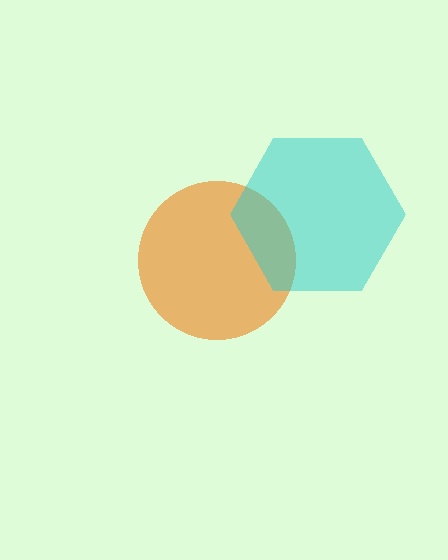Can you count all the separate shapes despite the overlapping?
Yes, there are 2 separate shapes.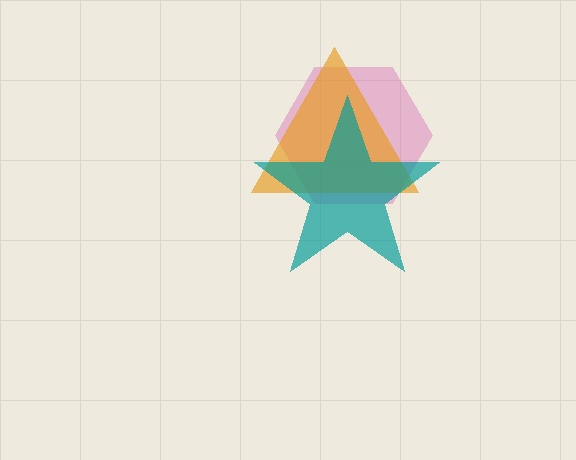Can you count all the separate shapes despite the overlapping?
Yes, there are 3 separate shapes.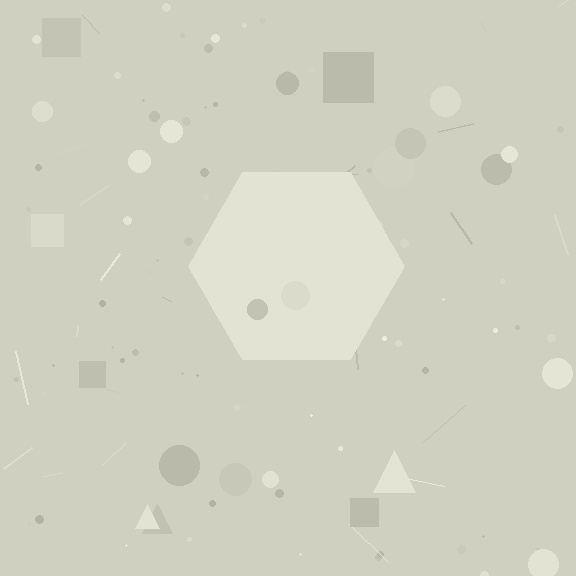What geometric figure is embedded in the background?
A hexagon is embedded in the background.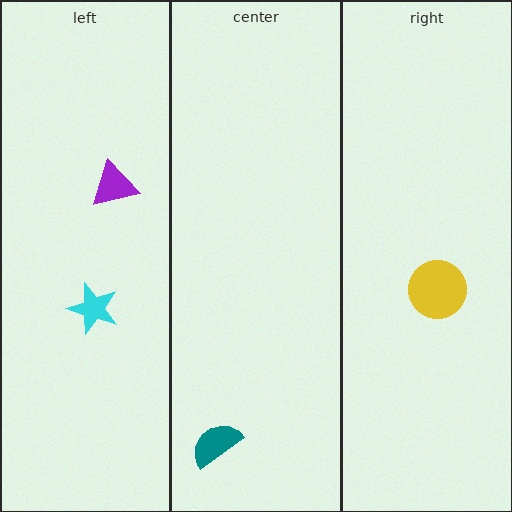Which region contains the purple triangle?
The left region.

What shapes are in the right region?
The yellow circle.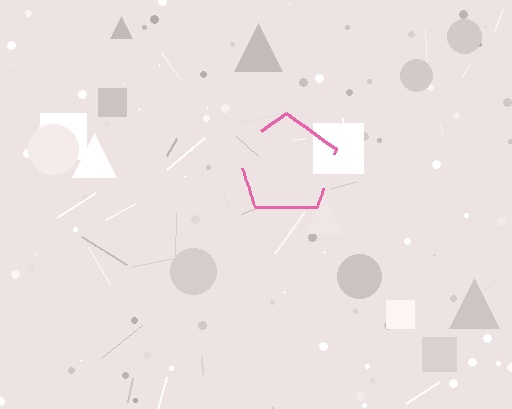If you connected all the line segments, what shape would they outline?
They would outline a pentagon.